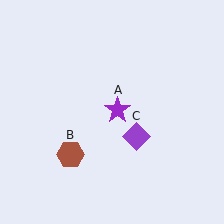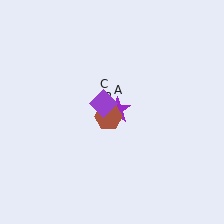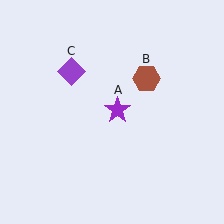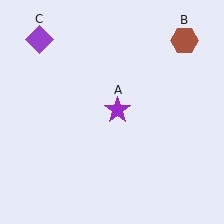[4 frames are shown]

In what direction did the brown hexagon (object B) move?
The brown hexagon (object B) moved up and to the right.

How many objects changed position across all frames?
2 objects changed position: brown hexagon (object B), purple diamond (object C).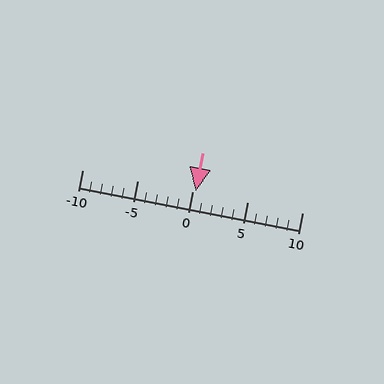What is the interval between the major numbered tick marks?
The major tick marks are spaced 5 units apart.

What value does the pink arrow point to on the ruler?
The pink arrow points to approximately 0.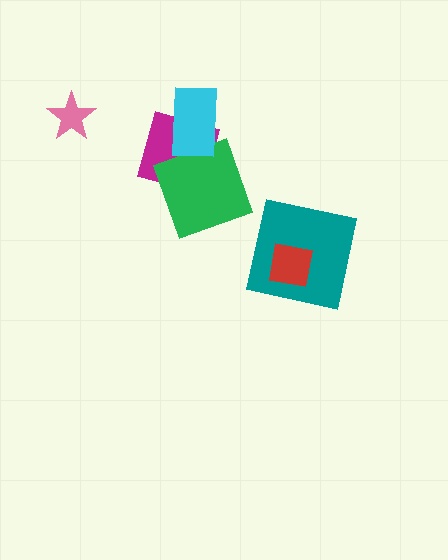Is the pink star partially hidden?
No, no other shape covers it.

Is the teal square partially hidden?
Yes, it is partially covered by another shape.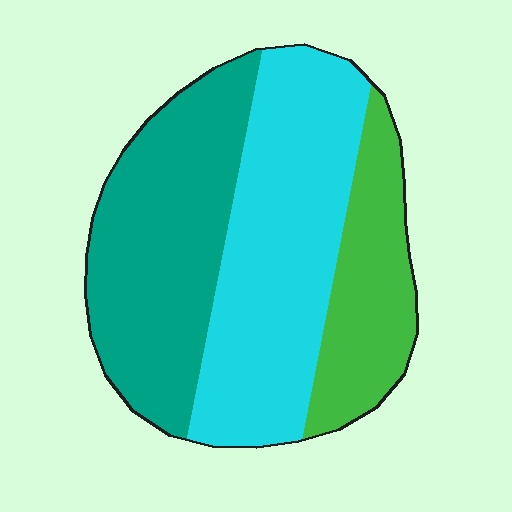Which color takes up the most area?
Cyan, at roughly 40%.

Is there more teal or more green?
Teal.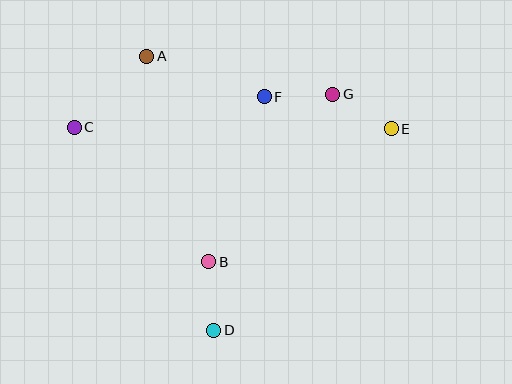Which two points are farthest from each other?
Points C and E are farthest from each other.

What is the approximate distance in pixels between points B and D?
The distance between B and D is approximately 69 pixels.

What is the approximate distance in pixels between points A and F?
The distance between A and F is approximately 124 pixels.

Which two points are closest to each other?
Points E and G are closest to each other.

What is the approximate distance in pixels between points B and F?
The distance between B and F is approximately 174 pixels.